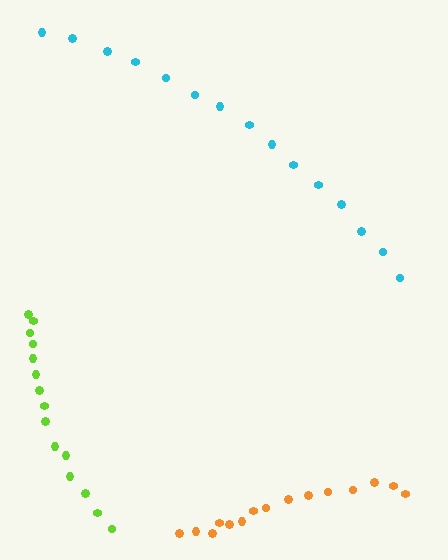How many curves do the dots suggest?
There are 3 distinct paths.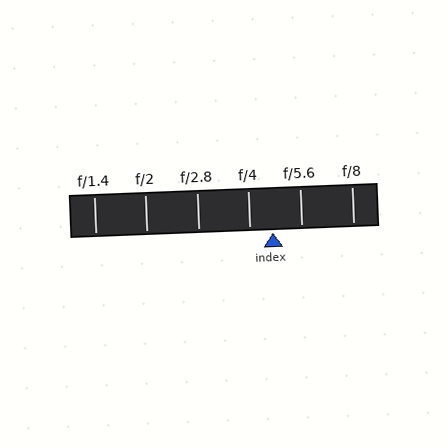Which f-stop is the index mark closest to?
The index mark is closest to f/4.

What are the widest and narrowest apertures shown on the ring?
The widest aperture shown is f/1.4 and the narrowest is f/8.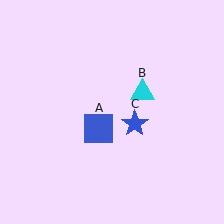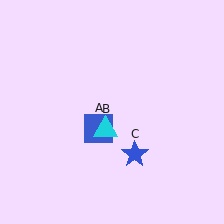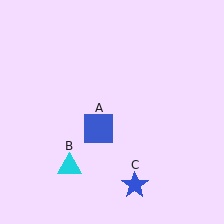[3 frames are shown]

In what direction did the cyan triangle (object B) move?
The cyan triangle (object B) moved down and to the left.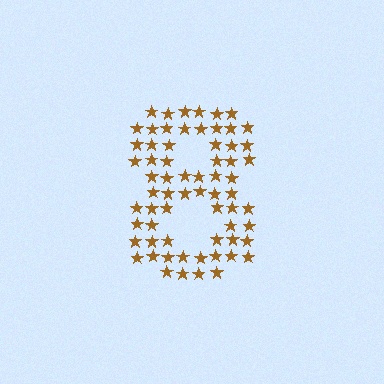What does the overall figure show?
The overall figure shows the digit 8.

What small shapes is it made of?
It is made of small stars.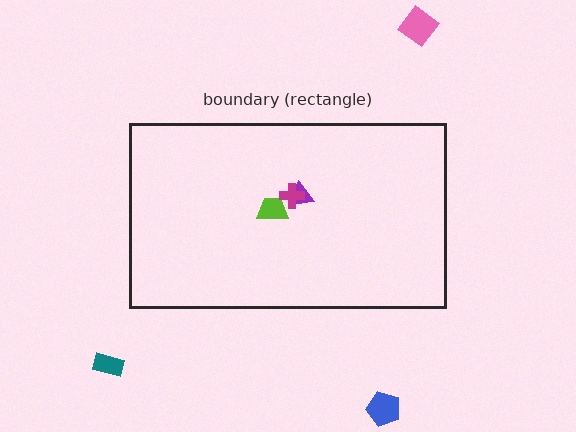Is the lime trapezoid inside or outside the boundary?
Inside.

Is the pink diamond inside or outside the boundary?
Outside.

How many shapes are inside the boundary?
3 inside, 3 outside.